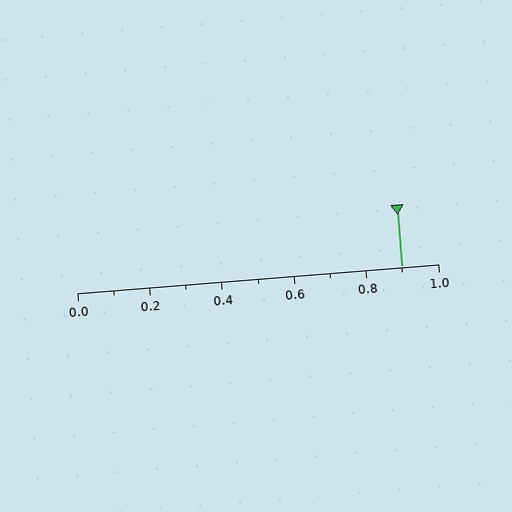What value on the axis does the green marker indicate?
The marker indicates approximately 0.9.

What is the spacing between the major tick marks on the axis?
The major ticks are spaced 0.2 apart.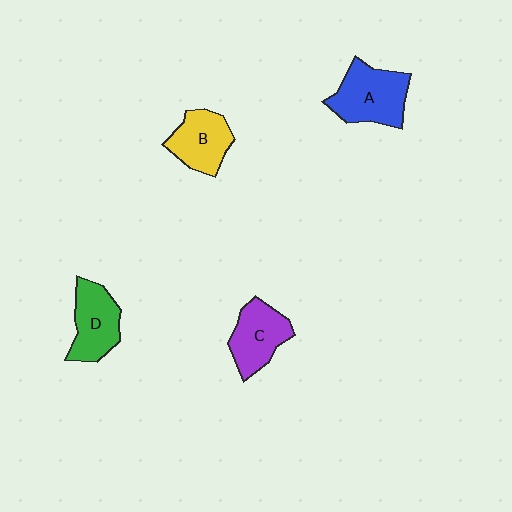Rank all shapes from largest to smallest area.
From largest to smallest: A (blue), D (green), C (purple), B (yellow).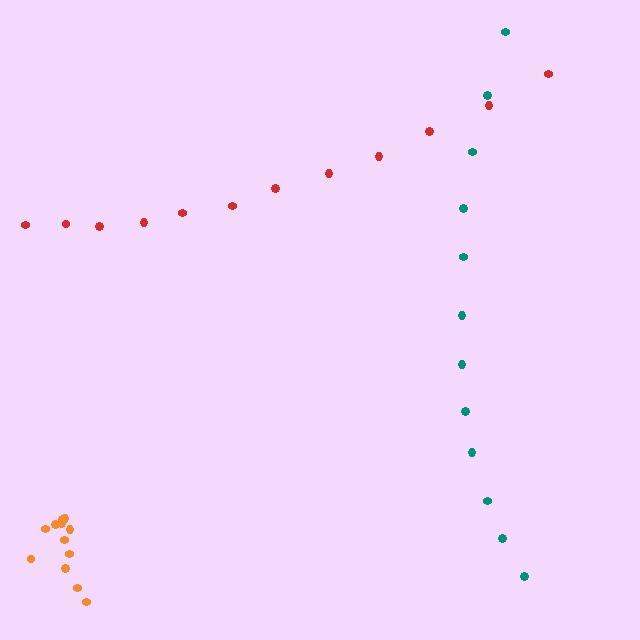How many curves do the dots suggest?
There are 3 distinct paths.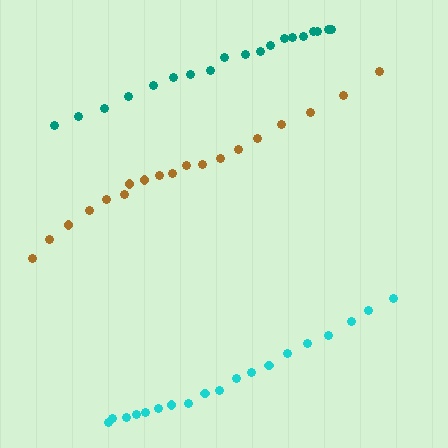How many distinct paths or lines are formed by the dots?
There are 3 distinct paths.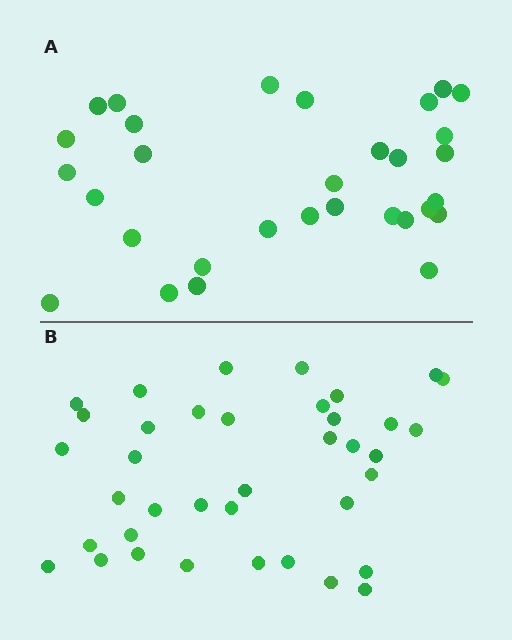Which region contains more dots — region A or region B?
Region B (the bottom region) has more dots.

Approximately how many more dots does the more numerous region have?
Region B has roughly 8 or so more dots than region A.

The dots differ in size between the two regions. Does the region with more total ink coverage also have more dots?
No. Region A has more total ink coverage because its dots are larger, but region B actually contains more individual dots. Total area can be misleading — the number of items is what matters here.